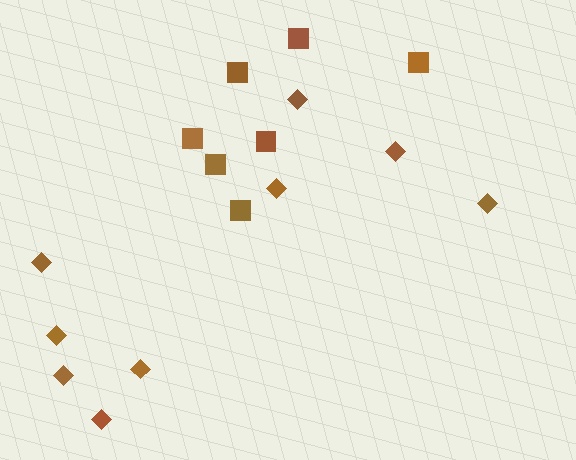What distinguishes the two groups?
There are 2 groups: one group of squares (7) and one group of diamonds (9).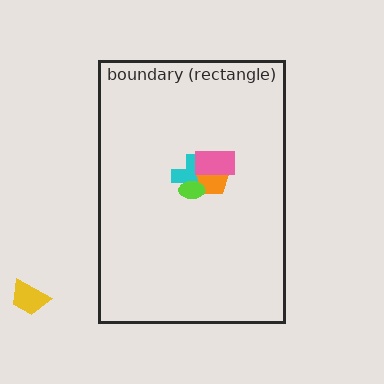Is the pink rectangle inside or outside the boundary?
Inside.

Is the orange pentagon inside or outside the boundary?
Inside.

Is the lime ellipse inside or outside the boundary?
Inside.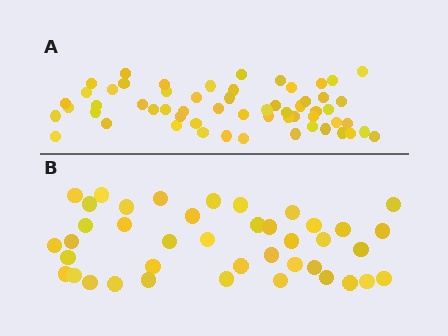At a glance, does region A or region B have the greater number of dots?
Region A (the top region) has more dots.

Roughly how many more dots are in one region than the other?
Region A has approximately 15 more dots than region B.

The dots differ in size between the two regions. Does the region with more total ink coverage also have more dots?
No. Region B has more total ink coverage because its dots are larger, but region A actually contains more individual dots. Total area can be misleading — the number of items is what matters here.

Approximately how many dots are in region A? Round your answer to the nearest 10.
About 60 dots. (The exact count is 58, which rounds to 60.)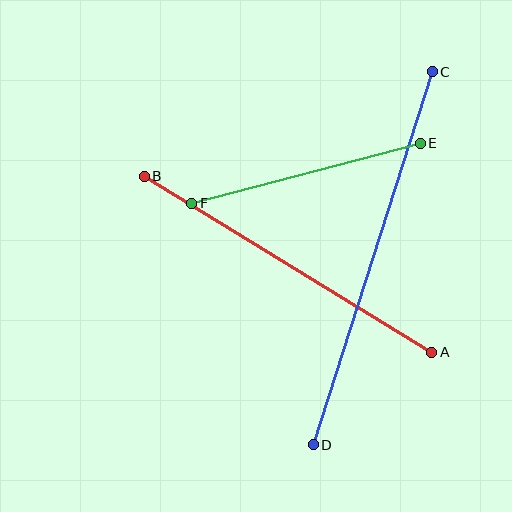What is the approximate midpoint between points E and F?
The midpoint is at approximately (306, 173) pixels.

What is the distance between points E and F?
The distance is approximately 236 pixels.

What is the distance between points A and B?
The distance is approximately 337 pixels.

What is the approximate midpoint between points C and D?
The midpoint is at approximately (373, 258) pixels.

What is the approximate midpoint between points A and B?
The midpoint is at approximately (288, 264) pixels.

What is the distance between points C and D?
The distance is approximately 391 pixels.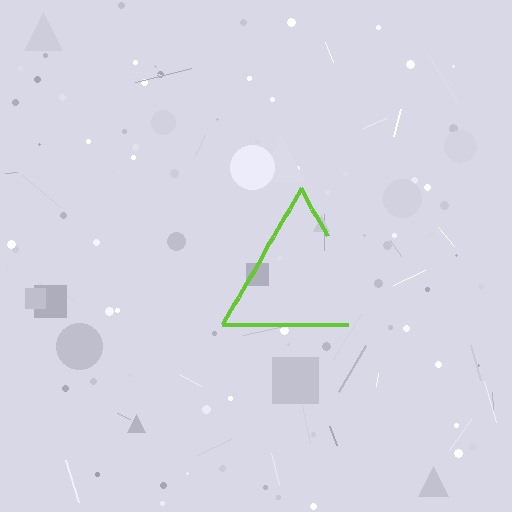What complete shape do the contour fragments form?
The contour fragments form a triangle.